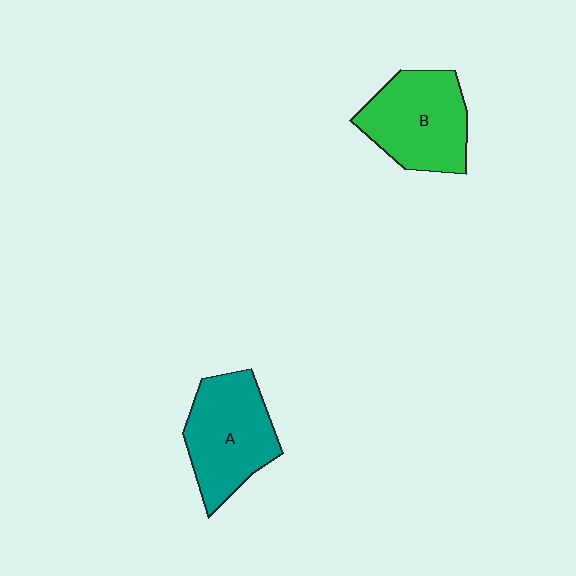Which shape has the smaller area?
Shape B (green).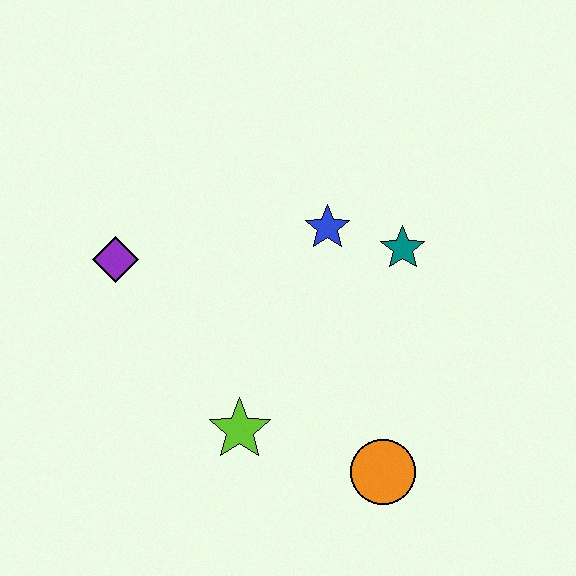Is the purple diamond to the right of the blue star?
No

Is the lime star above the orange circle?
Yes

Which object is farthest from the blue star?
The orange circle is farthest from the blue star.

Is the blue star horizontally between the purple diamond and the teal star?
Yes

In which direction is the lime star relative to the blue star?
The lime star is below the blue star.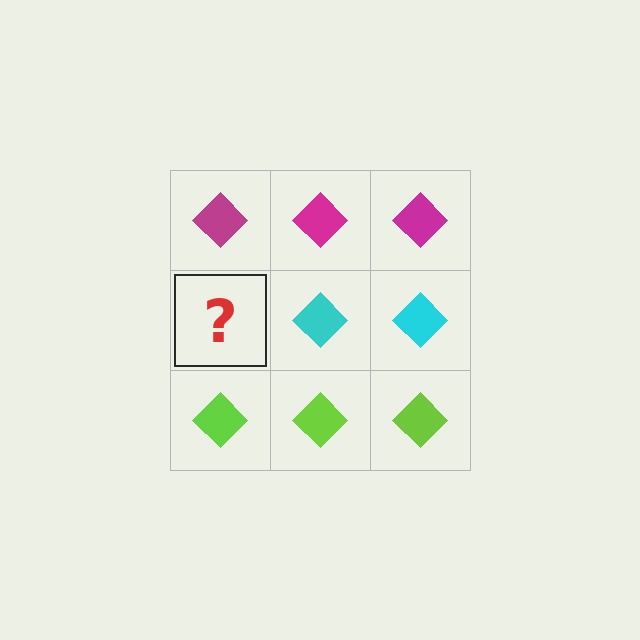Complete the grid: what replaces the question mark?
The question mark should be replaced with a cyan diamond.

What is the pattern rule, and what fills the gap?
The rule is that each row has a consistent color. The gap should be filled with a cyan diamond.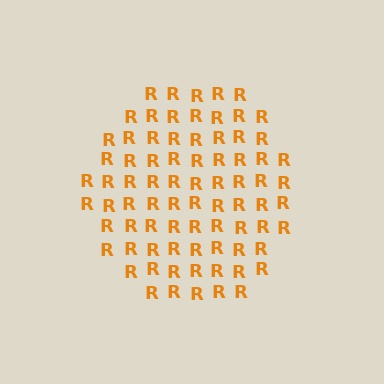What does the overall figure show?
The overall figure shows a hexagon.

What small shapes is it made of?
It is made of small letter R's.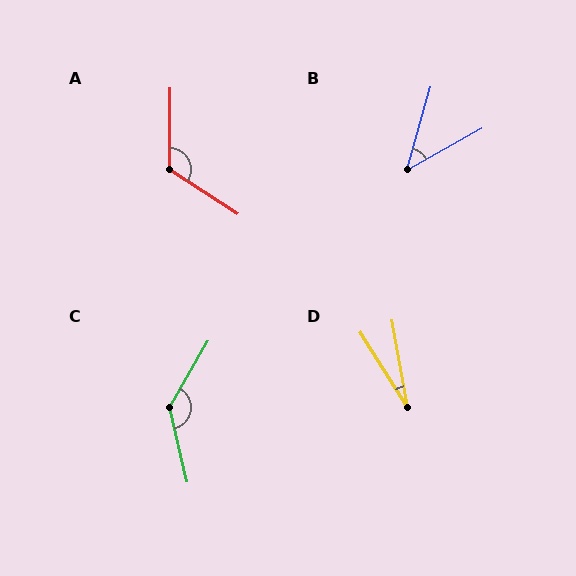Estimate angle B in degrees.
Approximately 45 degrees.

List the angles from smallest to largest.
D (22°), B (45°), A (122°), C (136°).